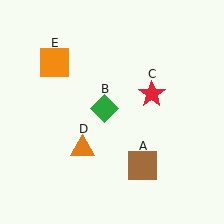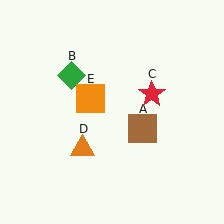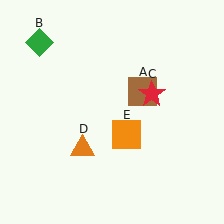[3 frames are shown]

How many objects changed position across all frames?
3 objects changed position: brown square (object A), green diamond (object B), orange square (object E).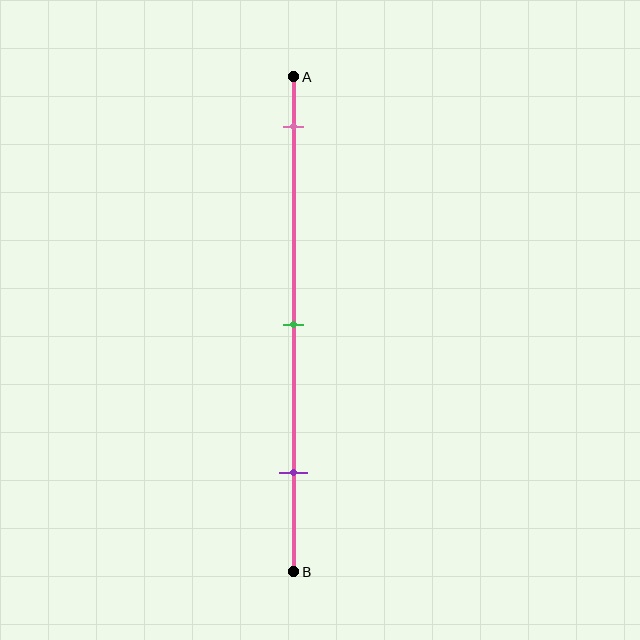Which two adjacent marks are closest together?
The green and purple marks are the closest adjacent pair.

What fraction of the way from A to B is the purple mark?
The purple mark is approximately 80% (0.8) of the way from A to B.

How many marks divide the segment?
There are 3 marks dividing the segment.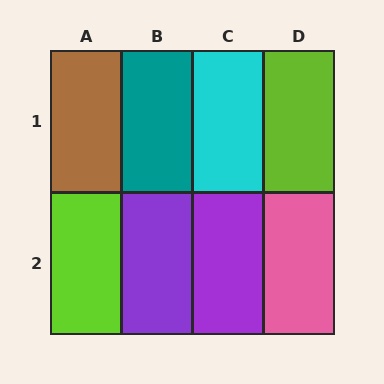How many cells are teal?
1 cell is teal.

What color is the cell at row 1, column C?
Cyan.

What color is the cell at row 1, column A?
Brown.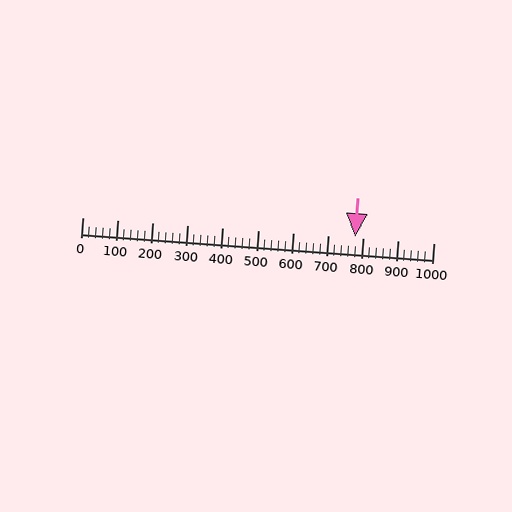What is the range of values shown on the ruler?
The ruler shows values from 0 to 1000.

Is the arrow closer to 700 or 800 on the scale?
The arrow is closer to 800.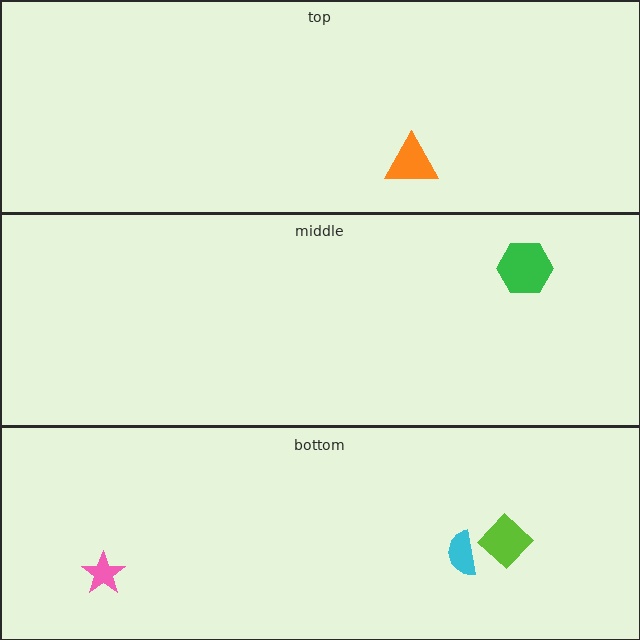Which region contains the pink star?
The bottom region.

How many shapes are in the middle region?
1.